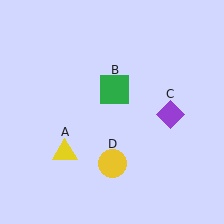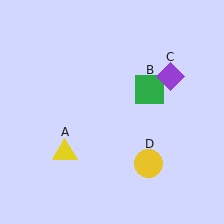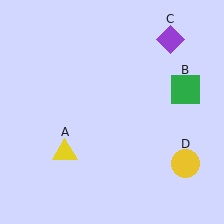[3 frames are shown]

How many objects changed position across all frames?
3 objects changed position: green square (object B), purple diamond (object C), yellow circle (object D).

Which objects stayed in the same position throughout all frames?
Yellow triangle (object A) remained stationary.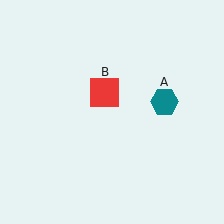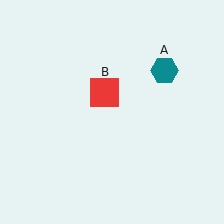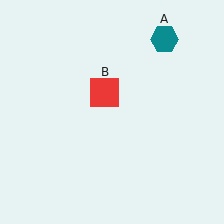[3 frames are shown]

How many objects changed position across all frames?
1 object changed position: teal hexagon (object A).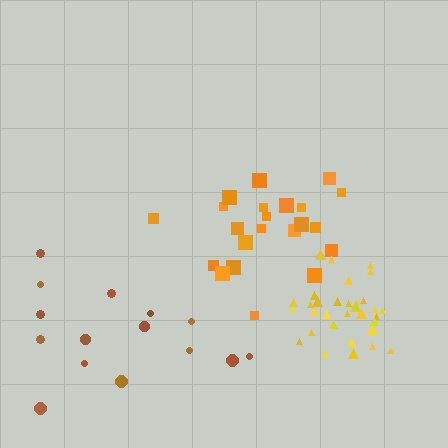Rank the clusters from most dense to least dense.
yellow, orange, brown.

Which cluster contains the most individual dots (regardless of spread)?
Yellow (32).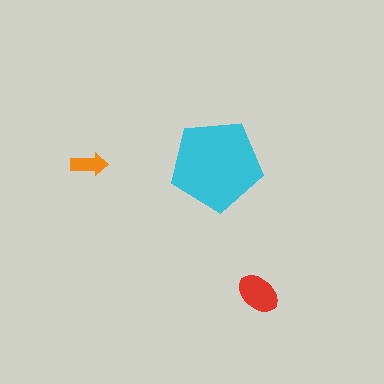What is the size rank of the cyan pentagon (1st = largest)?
1st.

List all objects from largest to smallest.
The cyan pentagon, the red ellipse, the orange arrow.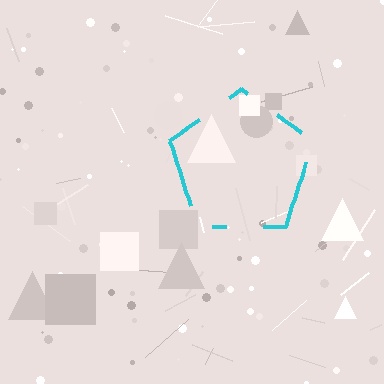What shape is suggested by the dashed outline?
The dashed outline suggests a pentagon.